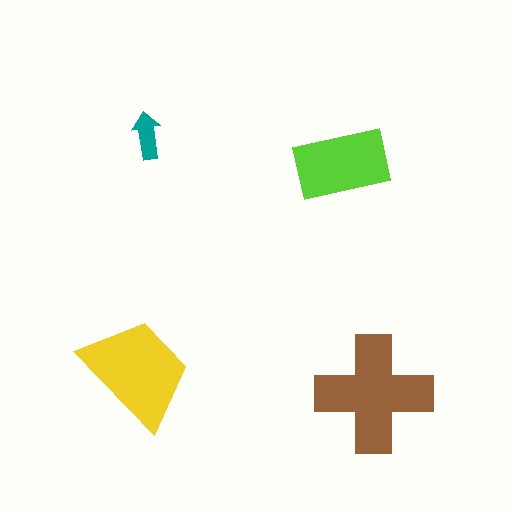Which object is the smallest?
The teal arrow.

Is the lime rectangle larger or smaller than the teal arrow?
Larger.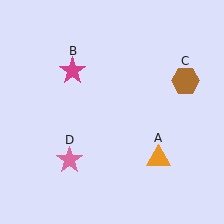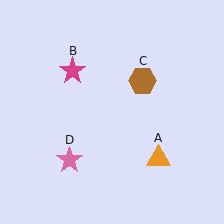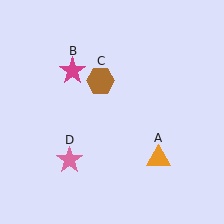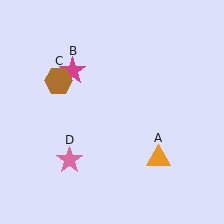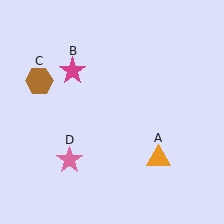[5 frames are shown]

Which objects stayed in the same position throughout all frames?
Orange triangle (object A) and magenta star (object B) and pink star (object D) remained stationary.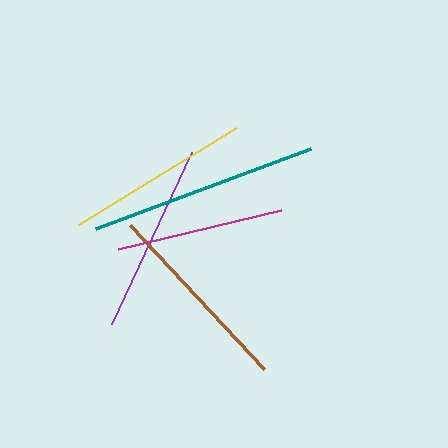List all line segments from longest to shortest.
From longest to shortest: teal, brown, purple, yellow, magenta.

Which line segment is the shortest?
The magenta line is the shortest at approximately 168 pixels.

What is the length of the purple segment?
The purple segment is approximately 190 pixels long.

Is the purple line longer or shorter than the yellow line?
The purple line is longer than the yellow line.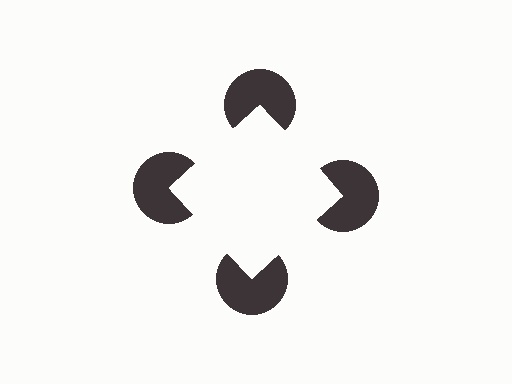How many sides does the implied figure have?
4 sides.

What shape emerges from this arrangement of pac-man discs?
An illusory square — its edges are inferred from the aligned wedge cuts in the pac-man discs, not physically drawn.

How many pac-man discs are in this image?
There are 4 — one at each vertex of the illusory square.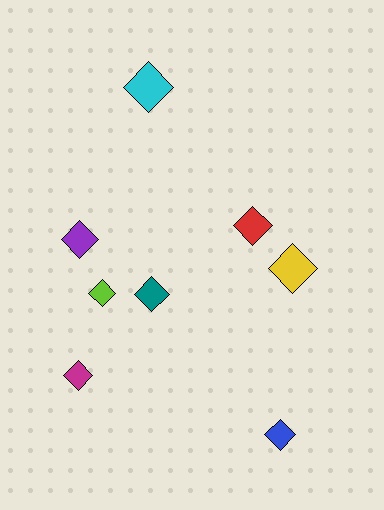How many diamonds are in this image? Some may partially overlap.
There are 8 diamonds.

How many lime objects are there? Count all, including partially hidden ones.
There is 1 lime object.